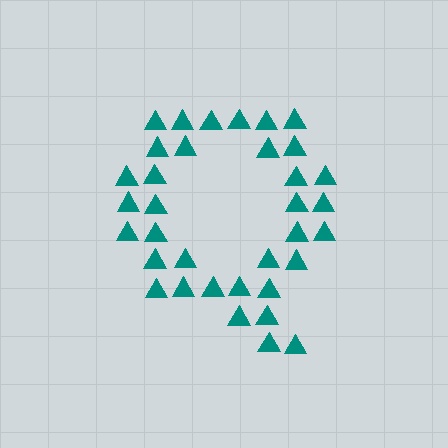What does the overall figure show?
The overall figure shows the letter Q.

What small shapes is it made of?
It is made of small triangles.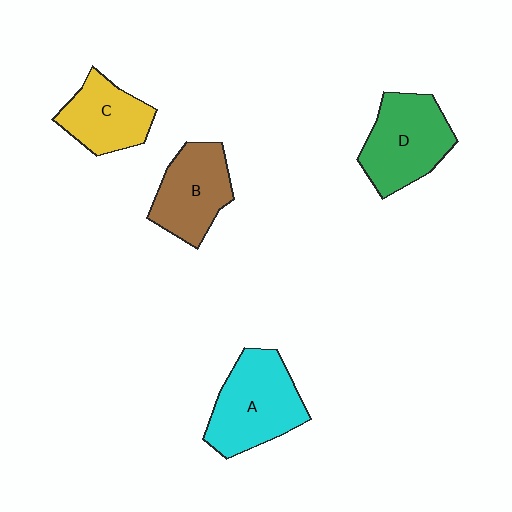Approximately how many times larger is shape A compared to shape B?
Approximately 1.2 times.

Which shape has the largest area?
Shape A (cyan).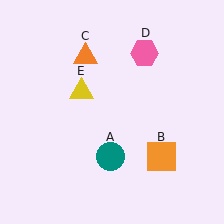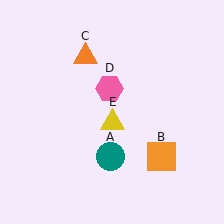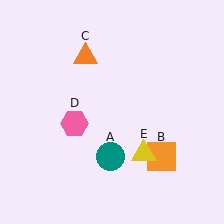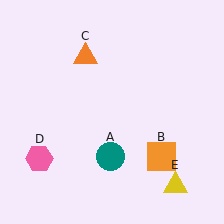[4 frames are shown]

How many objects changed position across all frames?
2 objects changed position: pink hexagon (object D), yellow triangle (object E).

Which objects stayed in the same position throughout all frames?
Teal circle (object A) and orange square (object B) and orange triangle (object C) remained stationary.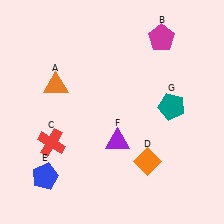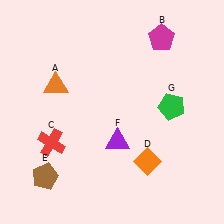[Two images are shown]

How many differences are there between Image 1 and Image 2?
There are 2 differences between the two images.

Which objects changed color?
E changed from blue to brown. G changed from teal to green.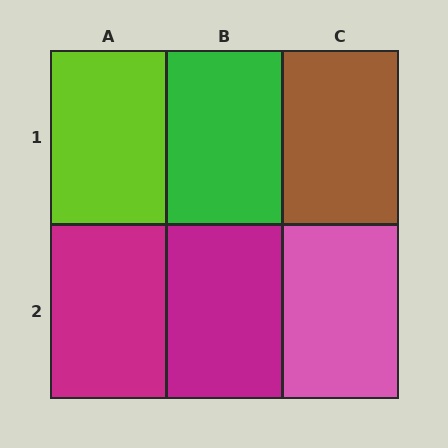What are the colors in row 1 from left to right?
Lime, green, brown.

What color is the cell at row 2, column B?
Magenta.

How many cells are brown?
1 cell is brown.